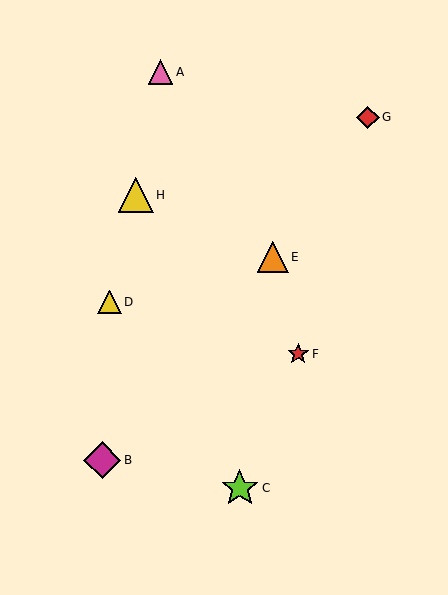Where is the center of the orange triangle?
The center of the orange triangle is at (273, 257).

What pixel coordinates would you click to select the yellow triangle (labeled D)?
Click at (110, 302) to select the yellow triangle D.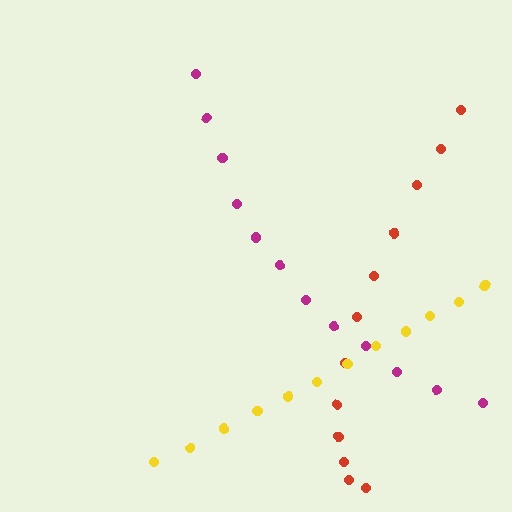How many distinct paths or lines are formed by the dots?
There are 3 distinct paths.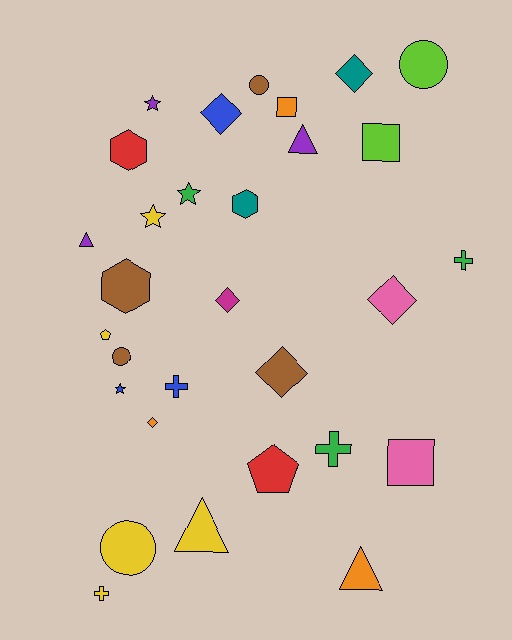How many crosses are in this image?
There are 4 crosses.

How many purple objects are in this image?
There are 3 purple objects.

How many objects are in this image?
There are 30 objects.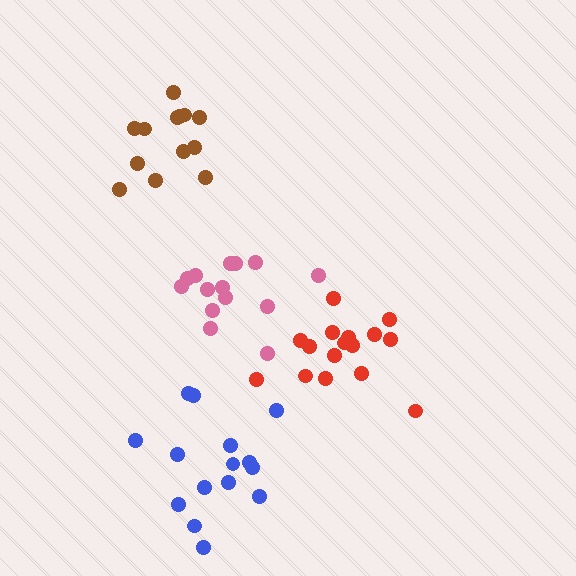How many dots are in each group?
Group 1: 14 dots, Group 2: 16 dots, Group 3: 13 dots, Group 4: 15 dots (58 total).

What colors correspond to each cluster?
The clusters are colored: pink, red, brown, blue.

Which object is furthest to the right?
The red cluster is rightmost.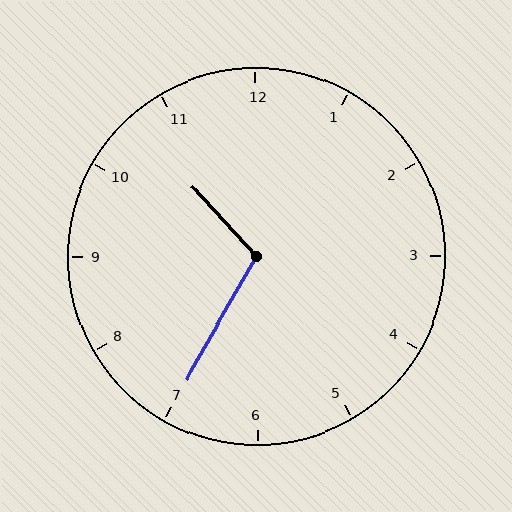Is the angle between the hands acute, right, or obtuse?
It is obtuse.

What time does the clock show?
10:35.